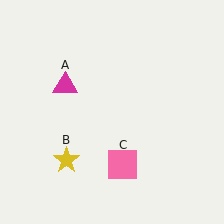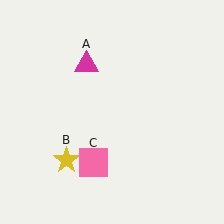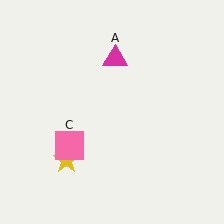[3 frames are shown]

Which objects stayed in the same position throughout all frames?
Yellow star (object B) remained stationary.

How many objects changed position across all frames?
2 objects changed position: magenta triangle (object A), pink square (object C).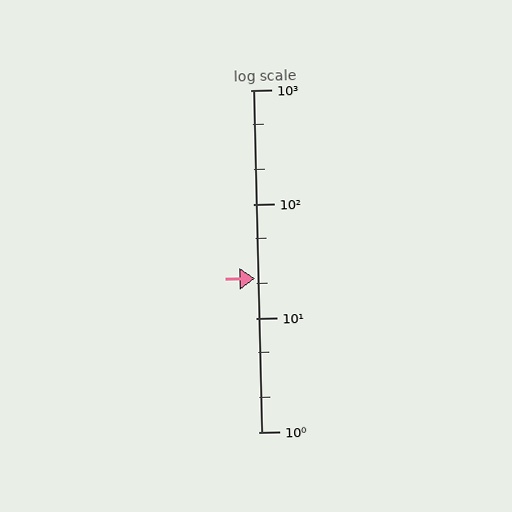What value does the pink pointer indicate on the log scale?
The pointer indicates approximately 22.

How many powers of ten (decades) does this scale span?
The scale spans 3 decades, from 1 to 1000.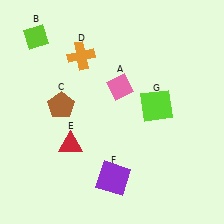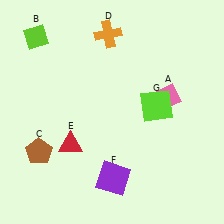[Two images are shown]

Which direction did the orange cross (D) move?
The orange cross (D) moved right.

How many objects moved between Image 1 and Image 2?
3 objects moved between the two images.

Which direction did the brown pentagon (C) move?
The brown pentagon (C) moved down.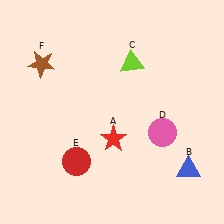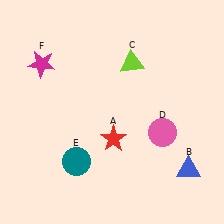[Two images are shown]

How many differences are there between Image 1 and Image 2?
There are 2 differences between the two images.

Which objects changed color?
E changed from red to teal. F changed from brown to magenta.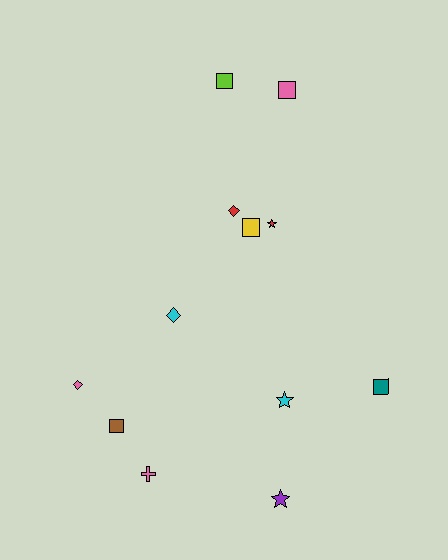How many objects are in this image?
There are 12 objects.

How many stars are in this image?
There are 3 stars.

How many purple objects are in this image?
There is 1 purple object.